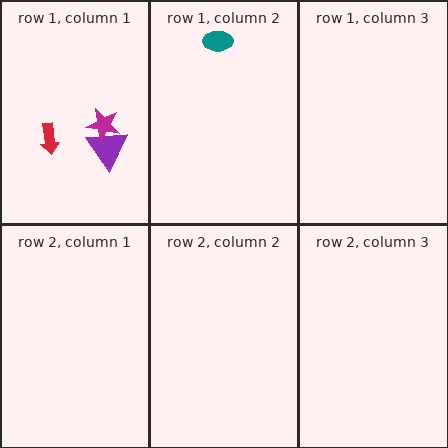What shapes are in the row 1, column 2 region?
The teal ellipse.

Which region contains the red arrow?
The row 1, column 1 region.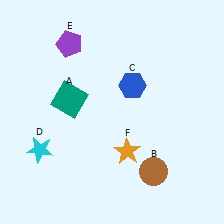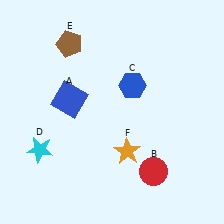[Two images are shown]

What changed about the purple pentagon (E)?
In Image 1, E is purple. In Image 2, it changed to brown.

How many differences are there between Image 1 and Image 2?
There are 3 differences between the two images.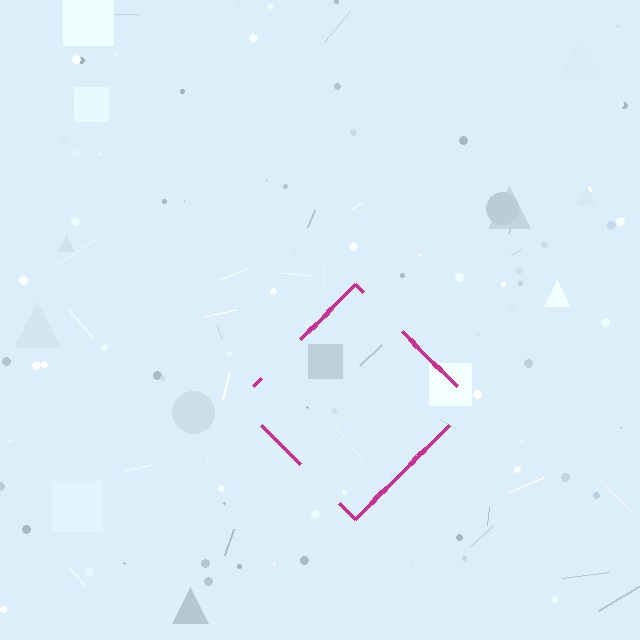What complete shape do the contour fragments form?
The contour fragments form a diamond.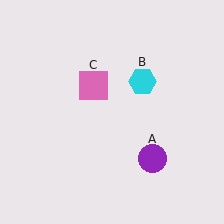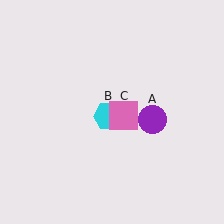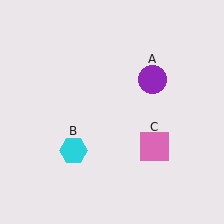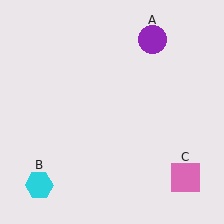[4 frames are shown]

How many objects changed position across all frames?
3 objects changed position: purple circle (object A), cyan hexagon (object B), pink square (object C).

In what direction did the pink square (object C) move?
The pink square (object C) moved down and to the right.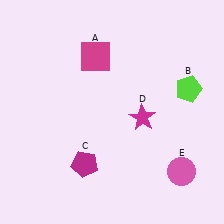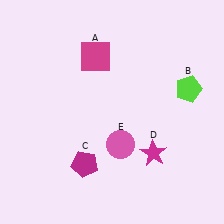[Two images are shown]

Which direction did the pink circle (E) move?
The pink circle (E) moved left.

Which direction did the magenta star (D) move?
The magenta star (D) moved down.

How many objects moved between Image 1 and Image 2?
2 objects moved between the two images.